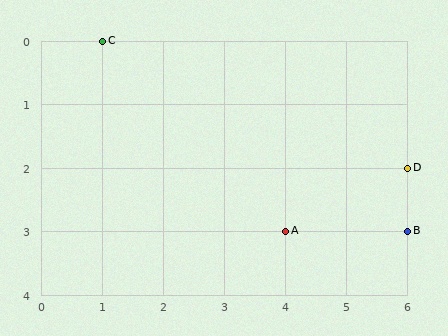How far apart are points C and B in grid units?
Points C and B are 5 columns and 3 rows apart (about 5.8 grid units diagonally).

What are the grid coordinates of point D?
Point D is at grid coordinates (6, 2).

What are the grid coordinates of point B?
Point B is at grid coordinates (6, 3).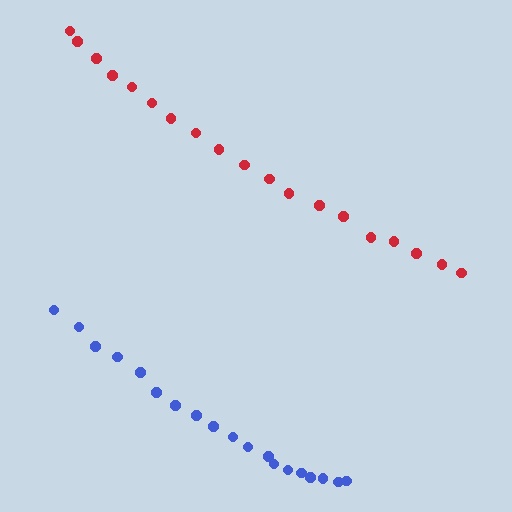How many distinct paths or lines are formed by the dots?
There are 2 distinct paths.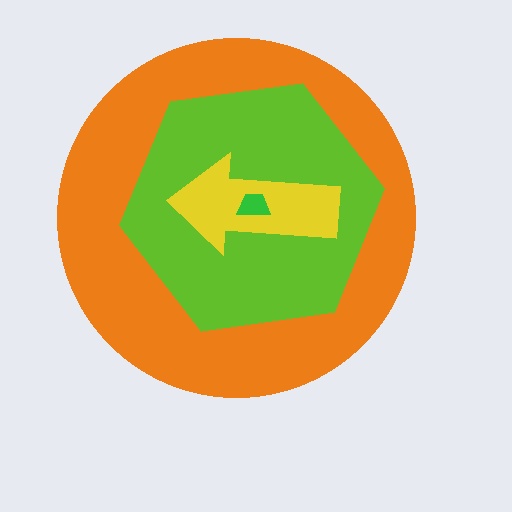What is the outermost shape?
The orange circle.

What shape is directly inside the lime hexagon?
The yellow arrow.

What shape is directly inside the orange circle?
The lime hexagon.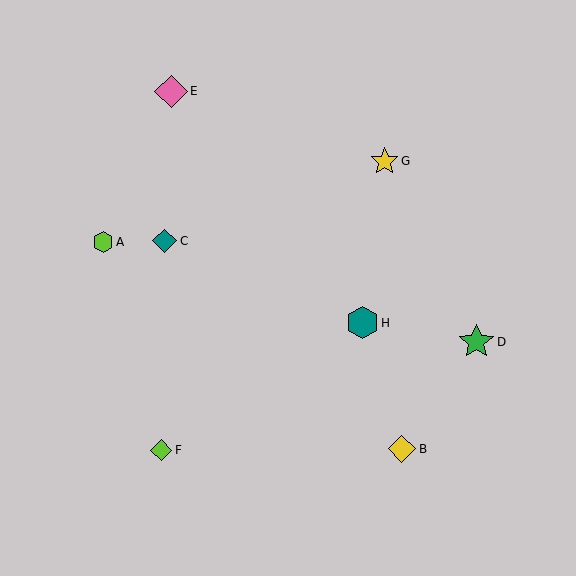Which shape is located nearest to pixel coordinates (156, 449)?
The lime diamond (labeled F) at (161, 450) is nearest to that location.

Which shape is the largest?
The green star (labeled D) is the largest.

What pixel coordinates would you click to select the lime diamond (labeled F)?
Click at (161, 450) to select the lime diamond F.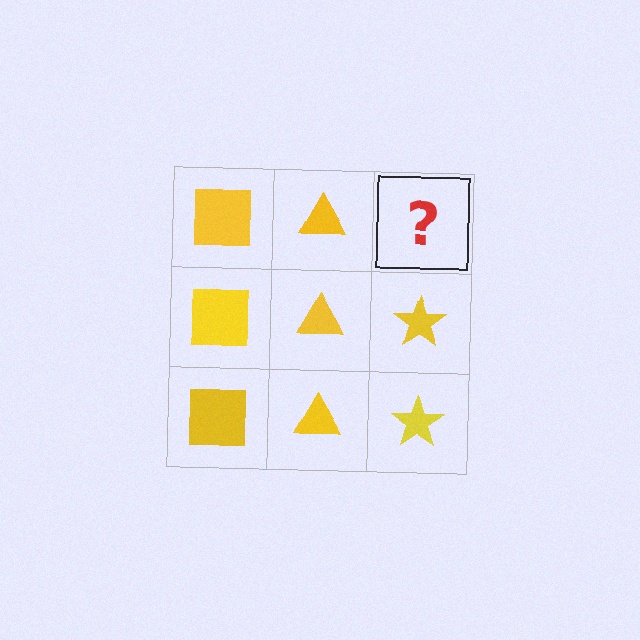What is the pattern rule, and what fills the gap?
The rule is that each column has a consistent shape. The gap should be filled with a yellow star.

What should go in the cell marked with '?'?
The missing cell should contain a yellow star.